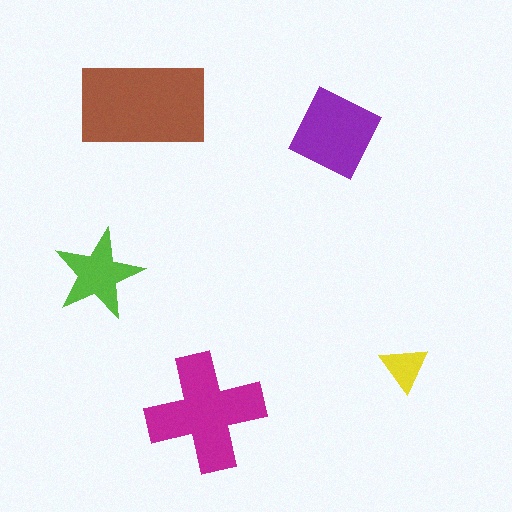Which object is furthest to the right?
The yellow triangle is rightmost.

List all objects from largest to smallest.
The brown rectangle, the magenta cross, the purple diamond, the lime star, the yellow triangle.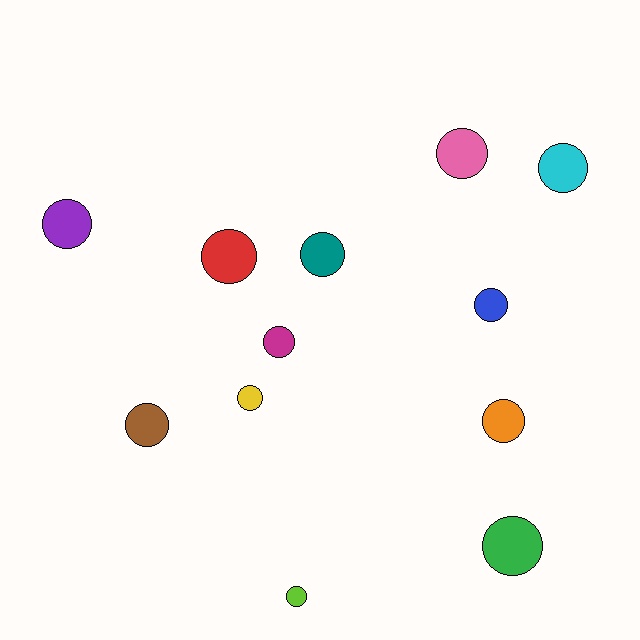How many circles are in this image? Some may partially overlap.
There are 12 circles.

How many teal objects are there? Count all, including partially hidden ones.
There is 1 teal object.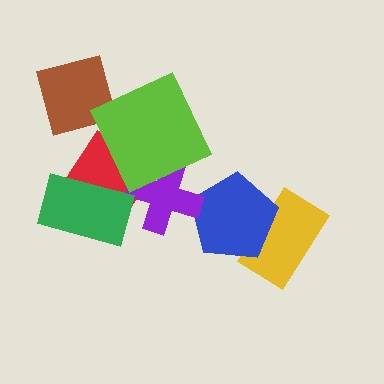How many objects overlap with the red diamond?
3 objects overlap with the red diamond.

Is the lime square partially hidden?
No, no other shape covers it.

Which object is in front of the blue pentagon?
The purple cross is in front of the blue pentagon.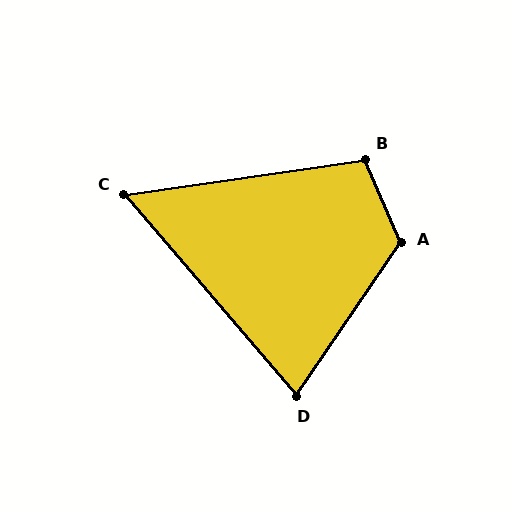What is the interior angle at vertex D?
Approximately 75 degrees (acute).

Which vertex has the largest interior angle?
A, at approximately 122 degrees.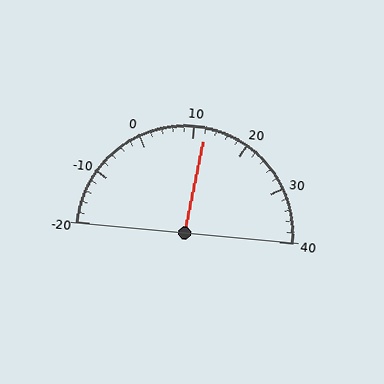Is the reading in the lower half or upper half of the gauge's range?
The reading is in the upper half of the range (-20 to 40).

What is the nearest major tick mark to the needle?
The nearest major tick mark is 10.